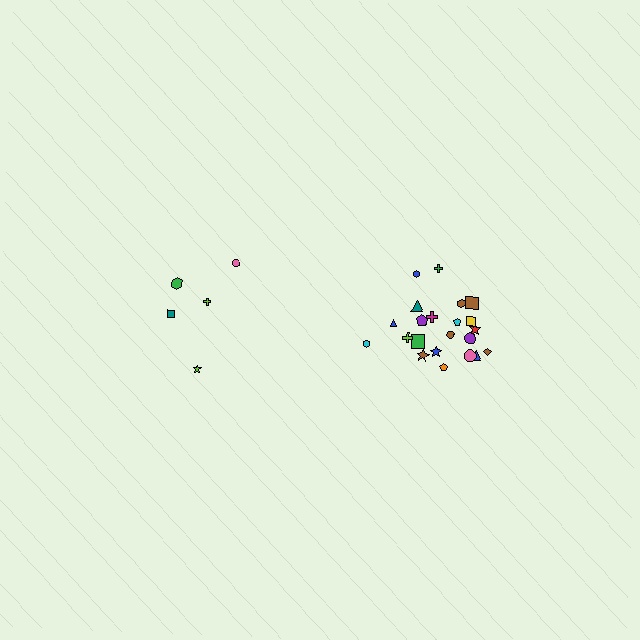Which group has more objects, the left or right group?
The right group.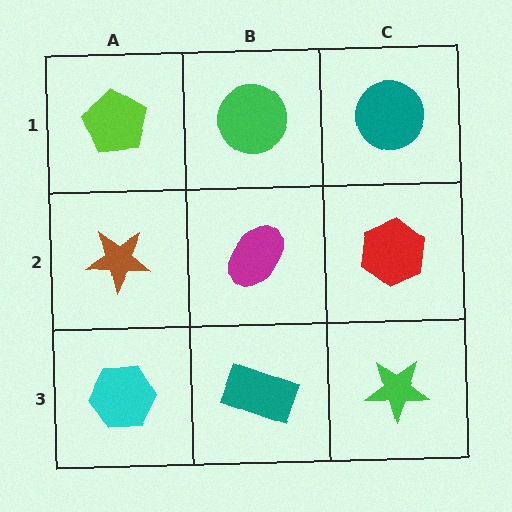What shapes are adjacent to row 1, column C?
A red hexagon (row 2, column C), a green circle (row 1, column B).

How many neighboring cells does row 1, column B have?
3.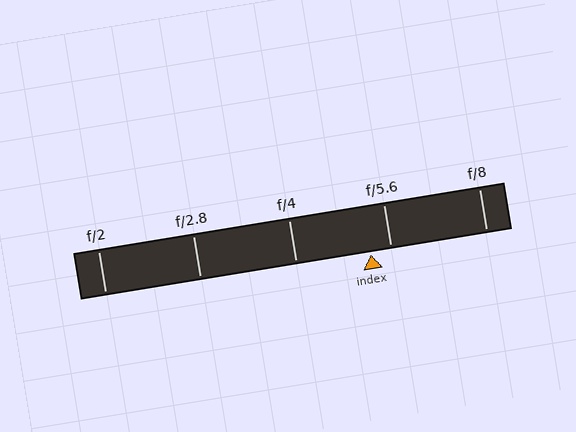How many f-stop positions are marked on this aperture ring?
There are 5 f-stop positions marked.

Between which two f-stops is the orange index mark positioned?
The index mark is between f/4 and f/5.6.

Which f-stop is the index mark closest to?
The index mark is closest to f/5.6.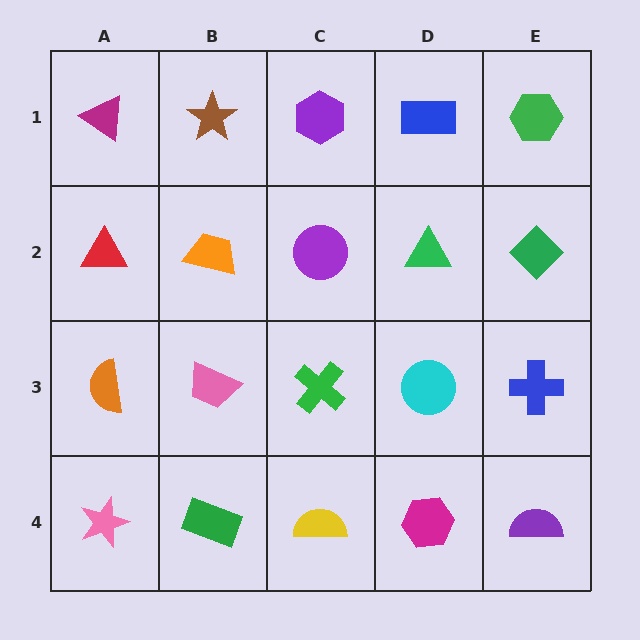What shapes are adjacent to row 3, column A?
A red triangle (row 2, column A), a pink star (row 4, column A), a pink trapezoid (row 3, column B).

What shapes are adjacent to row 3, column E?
A green diamond (row 2, column E), a purple semicircle (row 4, column E), a cyan circle (row 3, column D).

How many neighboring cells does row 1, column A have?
2.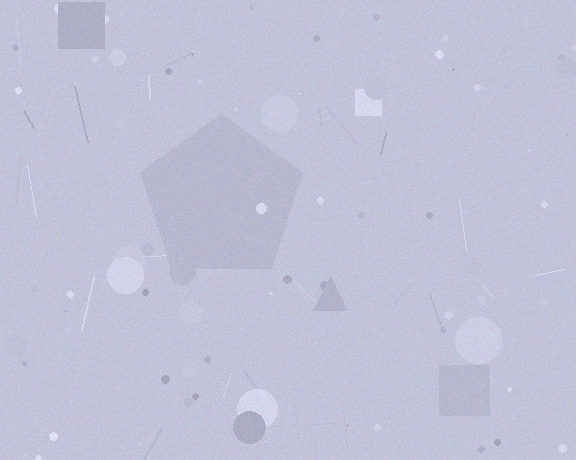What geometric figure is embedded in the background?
A pentagon is embedded in the background.